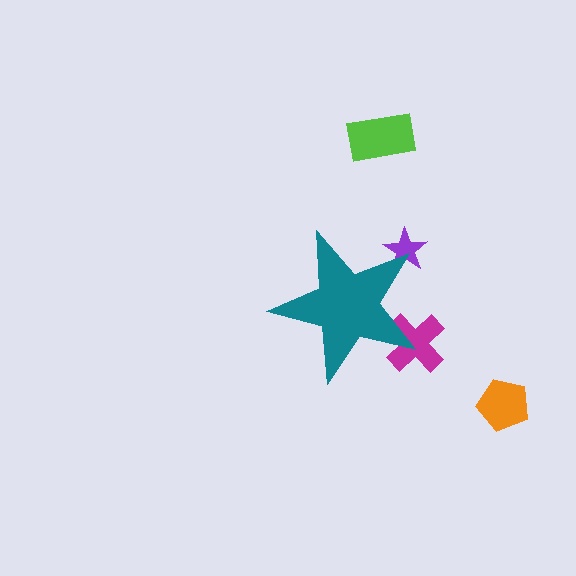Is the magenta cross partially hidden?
Yes, the magenta cross is partially hidden behind the teal star.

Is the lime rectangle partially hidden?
No, the lime rectangle is fully visible.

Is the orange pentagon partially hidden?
No, the orange pentagon is fully visible.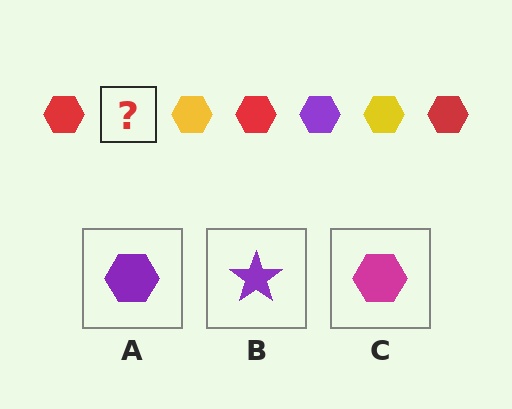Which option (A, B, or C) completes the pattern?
A.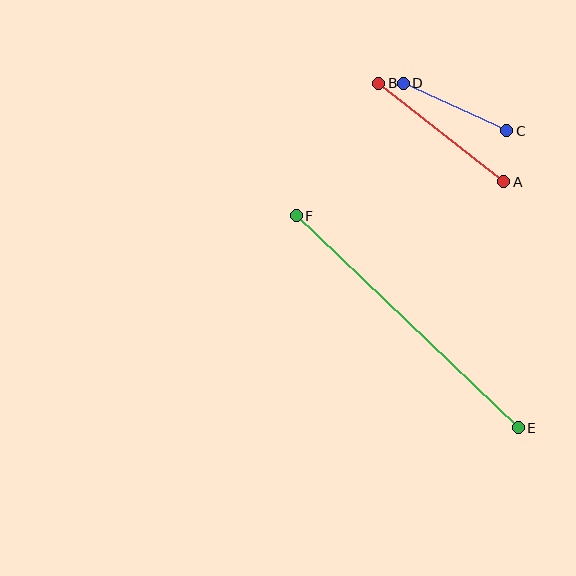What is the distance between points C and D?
The distance is approximately 114 pixels.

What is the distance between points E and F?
The distance is approximately 307 pixels.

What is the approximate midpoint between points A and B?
The midpoint is at approximately (441, 133) pixels.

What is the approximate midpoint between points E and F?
The midpoint is at approximately (407, 322) pixels.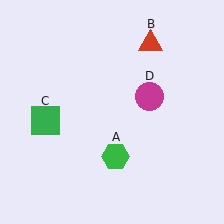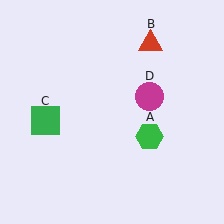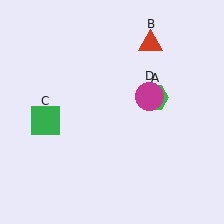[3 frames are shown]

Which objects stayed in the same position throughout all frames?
Red triangle (object B) and green square (object C) and magenta circle (object D) remained stationary.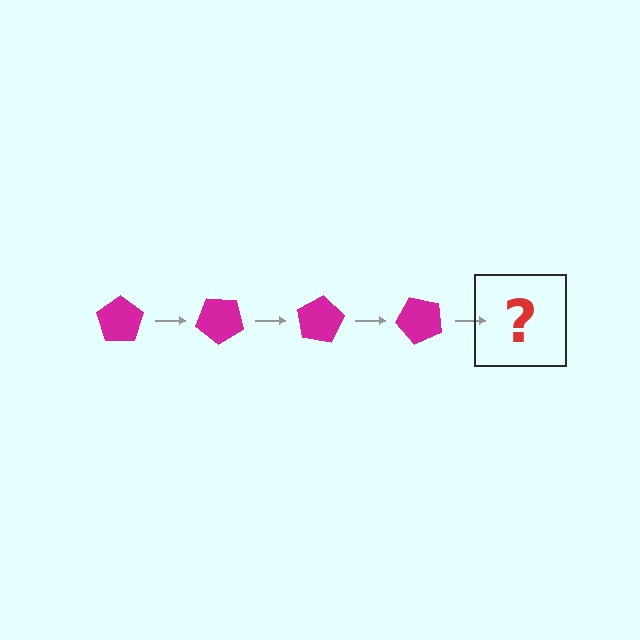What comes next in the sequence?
The next element should be a magenta pentagon rotated 160 degrees.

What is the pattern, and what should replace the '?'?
The pattern is that the pentagon rotates 40 degrees each step. The '?' should be a magenta pentagon rotated 160 degrees.